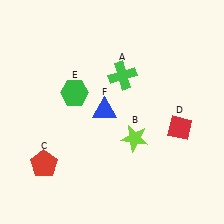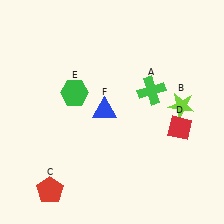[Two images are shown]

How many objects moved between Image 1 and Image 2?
3 objects moved between the two images.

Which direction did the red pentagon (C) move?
The red pentagon (C) moved down.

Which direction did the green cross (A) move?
The green cross (A) moved right.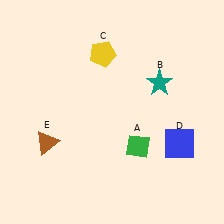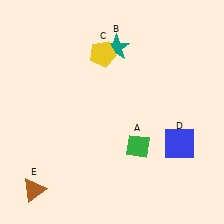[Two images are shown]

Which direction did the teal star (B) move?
The teal star (B) moved left.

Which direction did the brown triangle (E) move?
The brown triangle (E) moved down.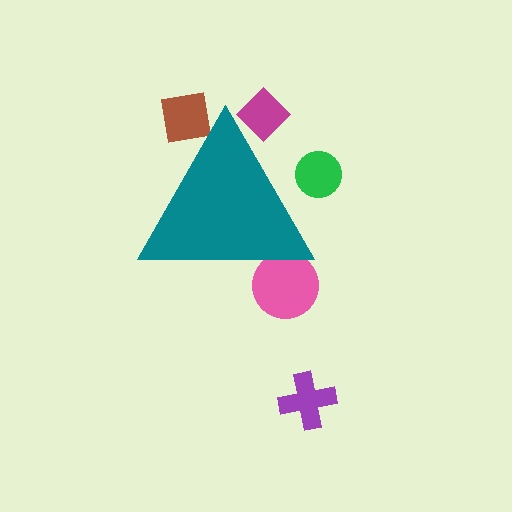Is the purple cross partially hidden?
No, the purple cross is fully visible.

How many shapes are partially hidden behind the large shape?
4 shapes are partially hidden.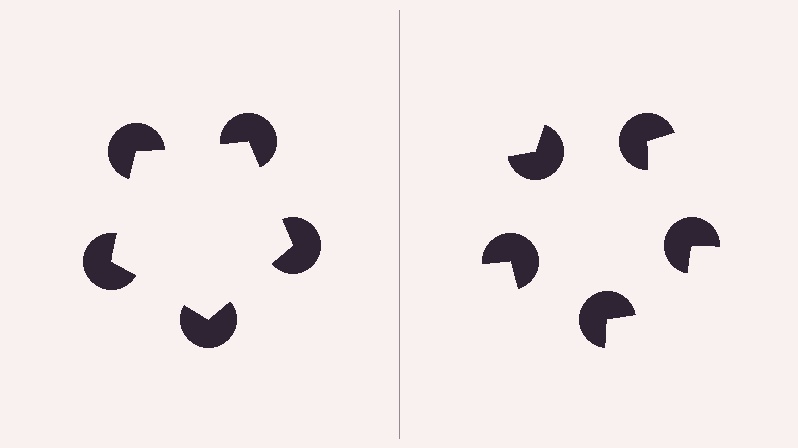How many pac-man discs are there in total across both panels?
10 — 5 on each side.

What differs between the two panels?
The pac-man discs are positioned identically on both sides; only the wedge orientations differ. On the left they align to a pentagon; on the right they are misaligned.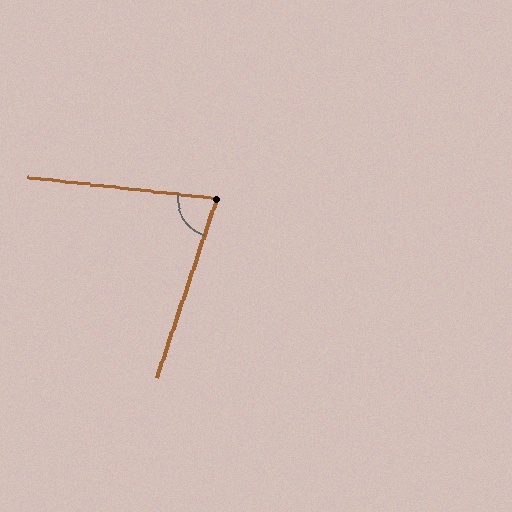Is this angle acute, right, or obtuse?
It is acute.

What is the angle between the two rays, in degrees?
Approximately 78 degrees.